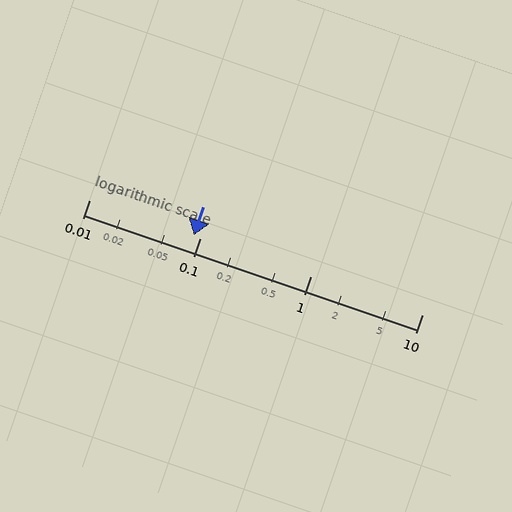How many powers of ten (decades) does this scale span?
The scale spans 3 decades, from 0.01 to 10.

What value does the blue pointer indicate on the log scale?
The pointer indicates approximately 0.087.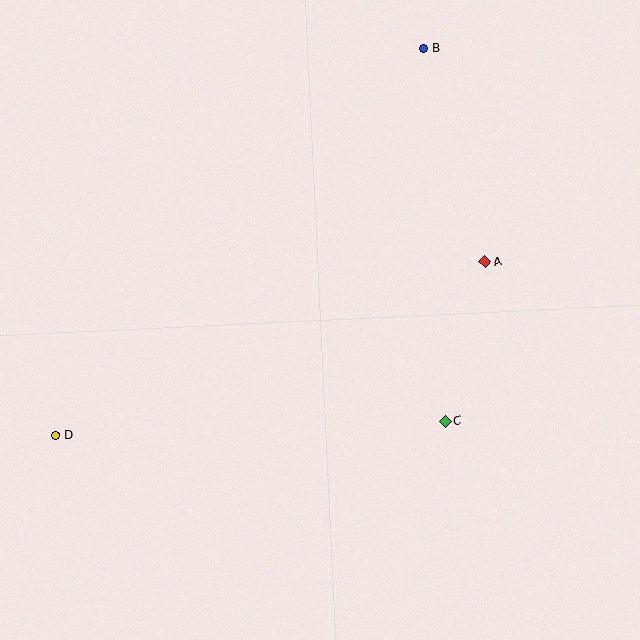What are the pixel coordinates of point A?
Point A is at (485, 262).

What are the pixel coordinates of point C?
Point C is at (445, 422).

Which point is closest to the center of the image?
Point C at (445, 422) is closest to the center.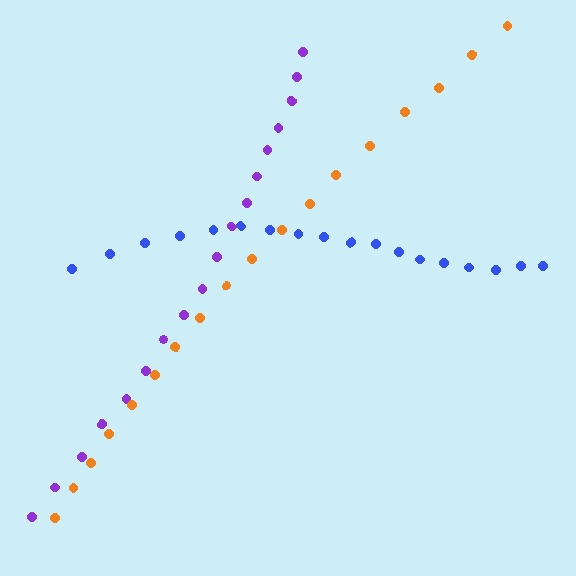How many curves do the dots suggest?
There are 3 distinct paths.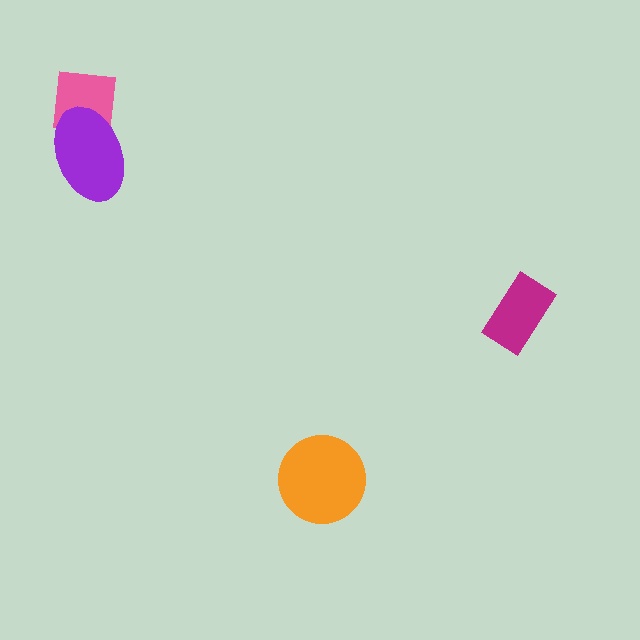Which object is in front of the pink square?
The purple ellipse is in front of the pink square.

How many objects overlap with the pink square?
1 object overlaps with the pink square.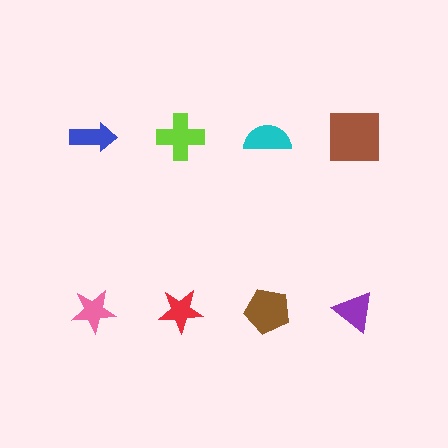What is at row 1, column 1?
A blue arrow.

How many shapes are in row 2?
4 shapes.